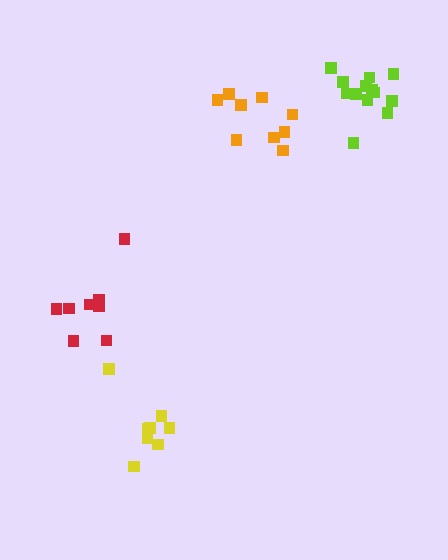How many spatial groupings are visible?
There are 4 spatial groupings.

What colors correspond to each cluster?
The clusters are colored: lime, red, orange, yellow.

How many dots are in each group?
Group 1: 14 dots, Group 2: 8 dots, Group 3: 9 dots, Group 4: 8 dots (39 total).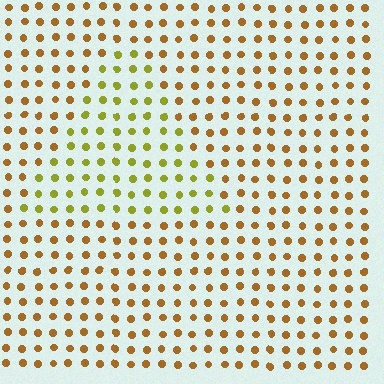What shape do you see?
I see a triangle.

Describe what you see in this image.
The image is filled with small brown elements in a uniform arrangement. A triangle-shaped region is visible where the elements are tinted to a slightly different hue, forming a subtle color boundary.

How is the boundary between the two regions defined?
The boundary is defined purely by a slight shift in hue (about 36 degrees). Spacing, size, and orientation are identical on both sides.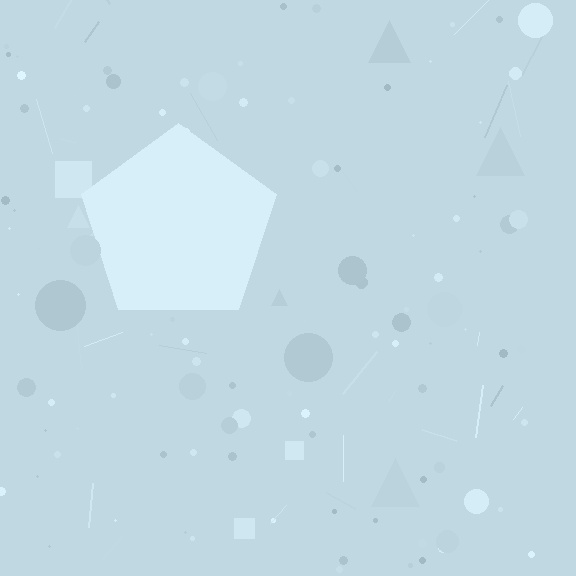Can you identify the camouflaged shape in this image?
The camouflaged shape is a pentagon.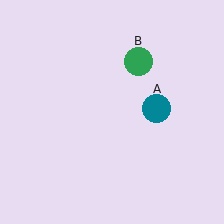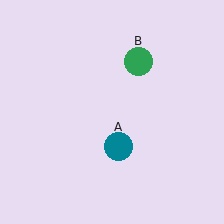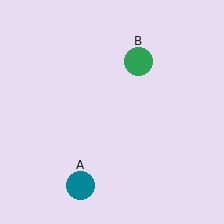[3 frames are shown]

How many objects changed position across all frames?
1 object changed position: teal circle (object A).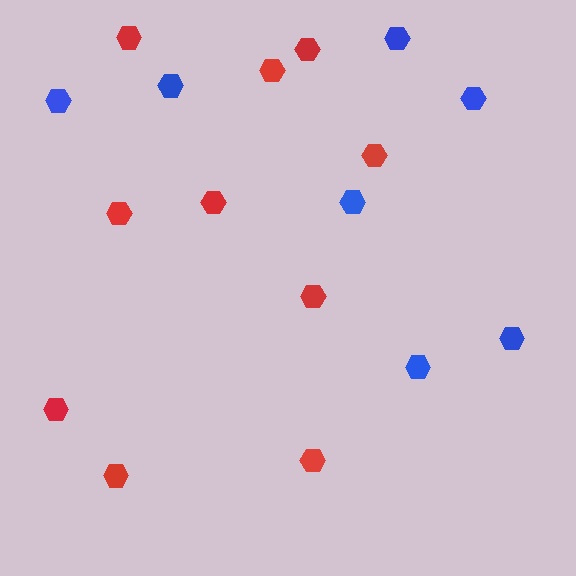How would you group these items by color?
There are 2 groups: one group of blue hexagons (7) and one group of red hexagons (10).